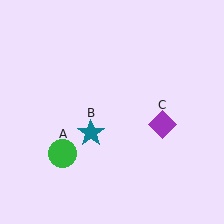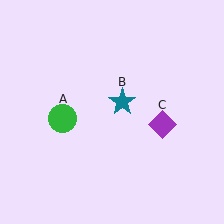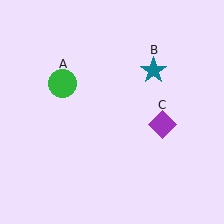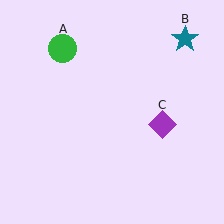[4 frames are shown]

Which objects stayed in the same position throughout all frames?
Purple diamond (object C) remained stationary.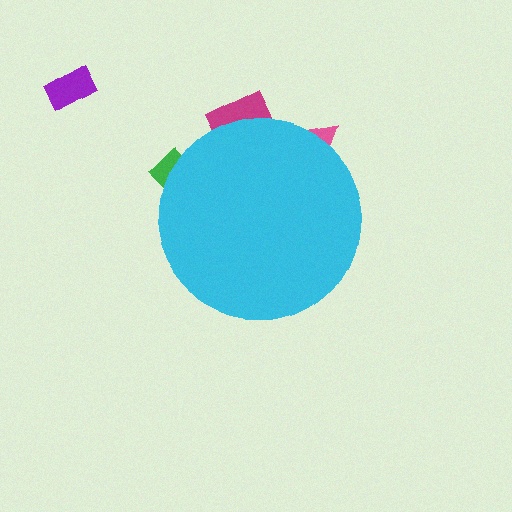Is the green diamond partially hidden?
Yes, the green diamond is partially hidden behind the cyan circle.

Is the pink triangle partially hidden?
Yes, the pink triangle is partially hidden behind the cyan circle.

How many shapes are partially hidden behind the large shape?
3 shapes are partially hidden.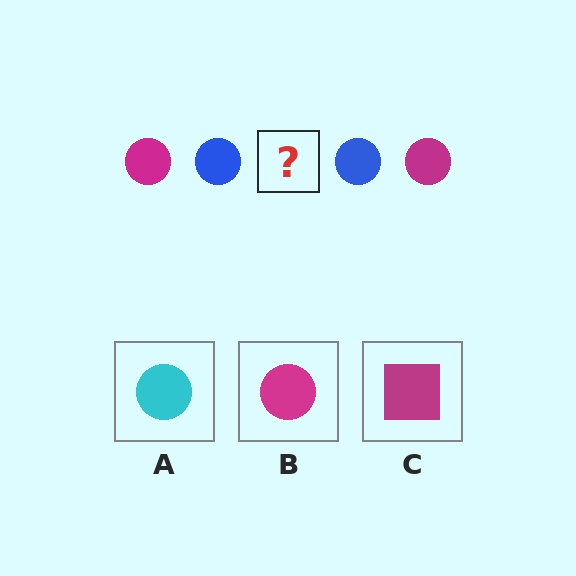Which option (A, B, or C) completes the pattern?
B.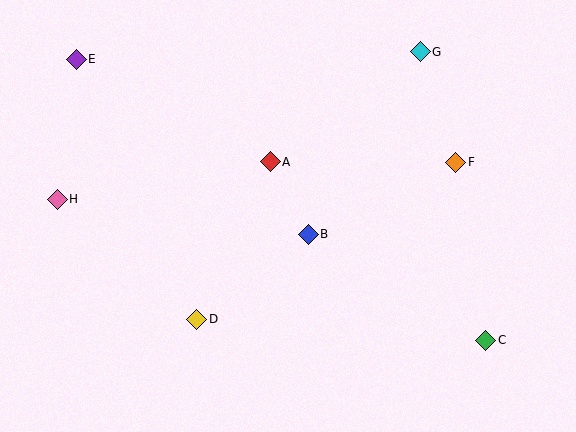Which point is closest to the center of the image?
Point B at (308, 234) is closest to the center.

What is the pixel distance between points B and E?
The distance between B and E is 291 pixels.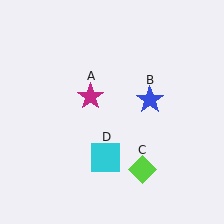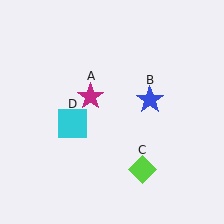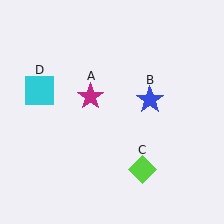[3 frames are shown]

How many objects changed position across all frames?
1 object changed position: cyan square (object D).